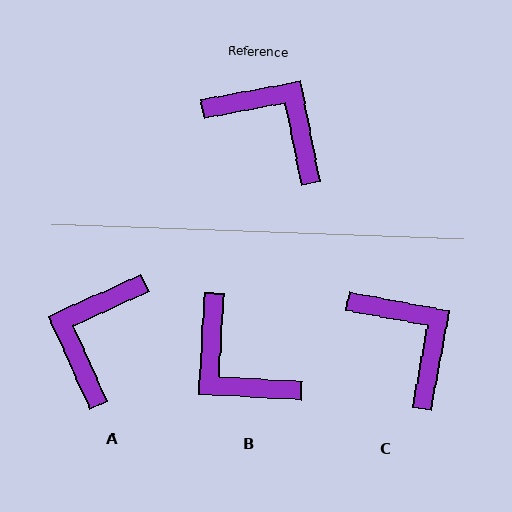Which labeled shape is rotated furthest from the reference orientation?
B, about 166 degrees away.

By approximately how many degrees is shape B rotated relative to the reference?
Approximately 166 degrees counter-clockwise.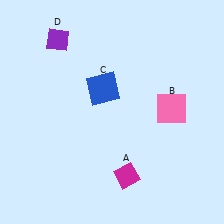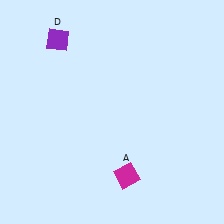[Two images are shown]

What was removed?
The pink square (B), the blue square (C) were removed in Image 2.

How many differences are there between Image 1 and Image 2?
There are 2 differences between the two images.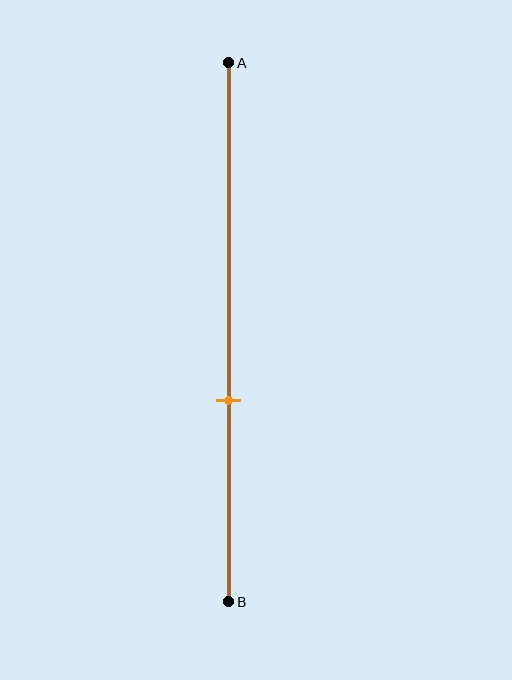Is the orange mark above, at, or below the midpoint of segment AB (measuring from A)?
The orange mark is below the midpoint of segment AB.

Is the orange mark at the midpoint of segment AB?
No, the mark is at about 65% from A, not at the 50% midpoint.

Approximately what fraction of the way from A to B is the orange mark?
The orange mark is approximately 65% of the way from A to B.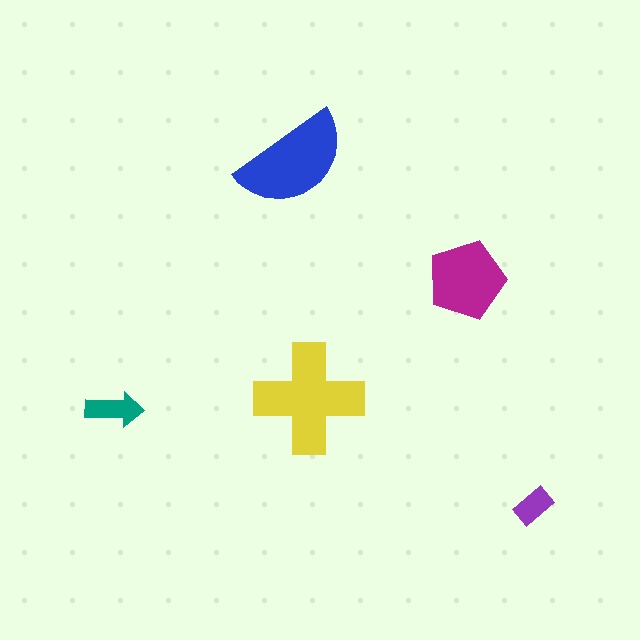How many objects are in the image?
There are 5 objects in the image.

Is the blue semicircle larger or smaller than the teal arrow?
Larger.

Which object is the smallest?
The purple rectangle.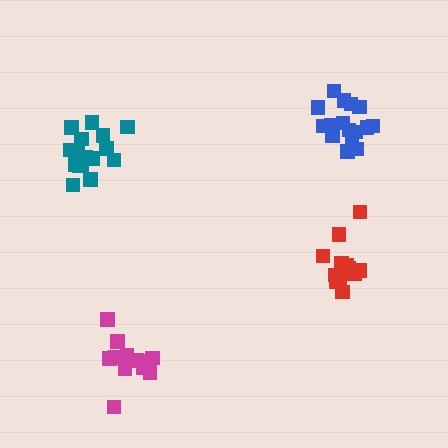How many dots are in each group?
Group 1: 13 dots, Group 2: 16 dots, Group 3: 13 dots, Group 4: 17 dots (59 total).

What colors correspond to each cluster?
The clusters are colored: red, blue, magenta, teal.